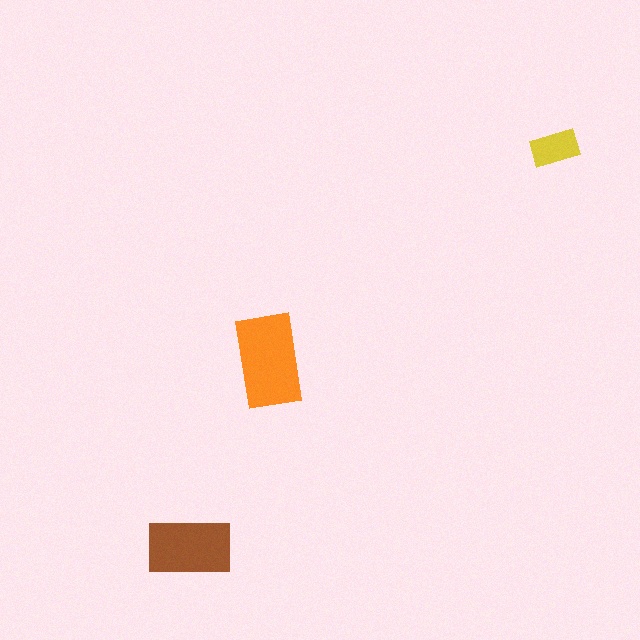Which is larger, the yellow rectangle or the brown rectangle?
The brown one.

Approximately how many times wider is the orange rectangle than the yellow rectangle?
About 2 times wider.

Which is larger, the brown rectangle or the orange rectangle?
The orange one.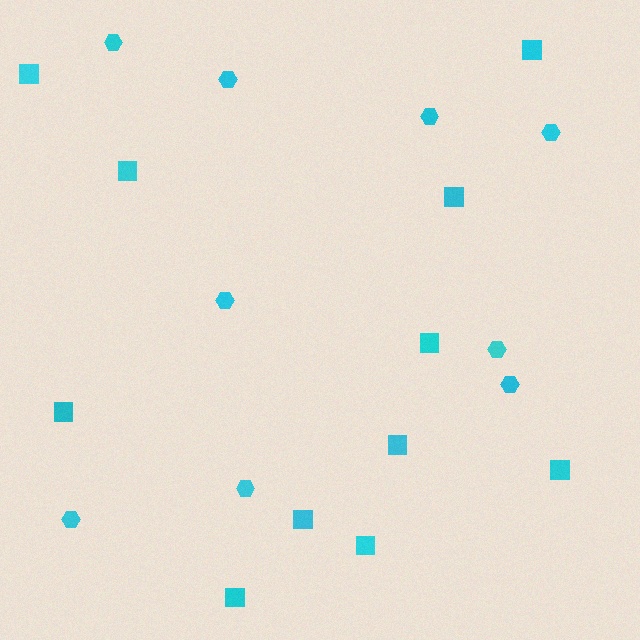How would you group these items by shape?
There are 2 groups: one group of hexagons (9) and one group of squares (11).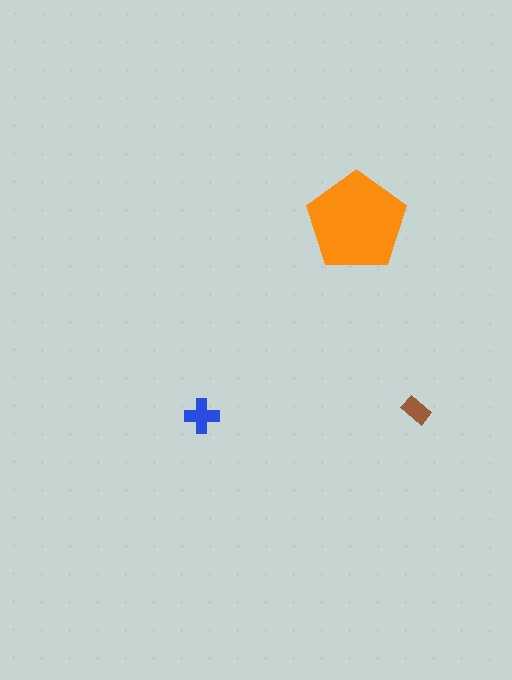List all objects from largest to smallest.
The orange pentagon, the blue cross, the brown rectangle.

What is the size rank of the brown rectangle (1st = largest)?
3rd.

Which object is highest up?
The orange pentagon is topmost.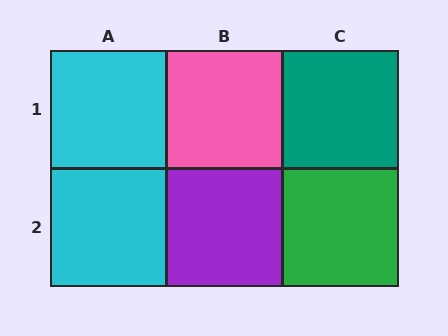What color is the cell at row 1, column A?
Cyan.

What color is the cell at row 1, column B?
Pink.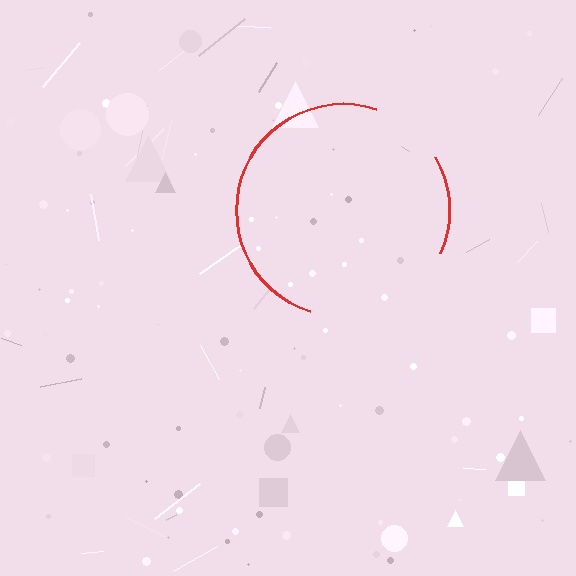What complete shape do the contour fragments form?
The contour fragments form a circle.